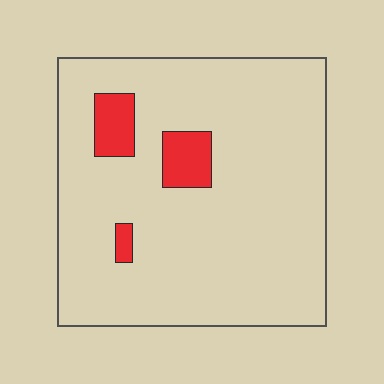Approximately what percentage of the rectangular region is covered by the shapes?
Approximately 10%.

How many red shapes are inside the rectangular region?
3.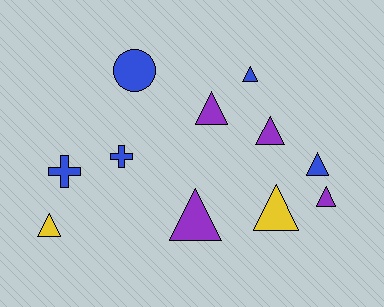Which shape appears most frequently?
Triangle, with 8 objects.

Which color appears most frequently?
Blue, with 5 objects.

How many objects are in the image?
There are 11 objects.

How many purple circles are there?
There are no purple circles.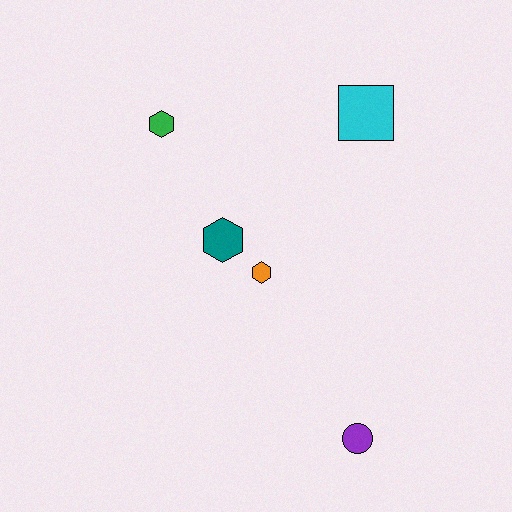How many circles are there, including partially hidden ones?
There is 1 circle.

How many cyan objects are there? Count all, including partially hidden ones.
There is 1 cyan object.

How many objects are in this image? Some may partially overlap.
There are 5 objects.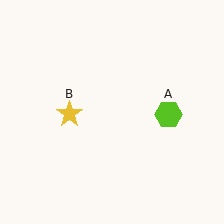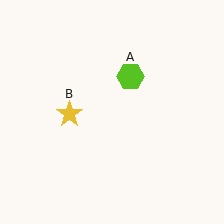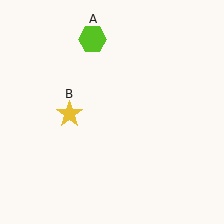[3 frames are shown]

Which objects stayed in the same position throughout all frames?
Yellow star (object B) remained stationary.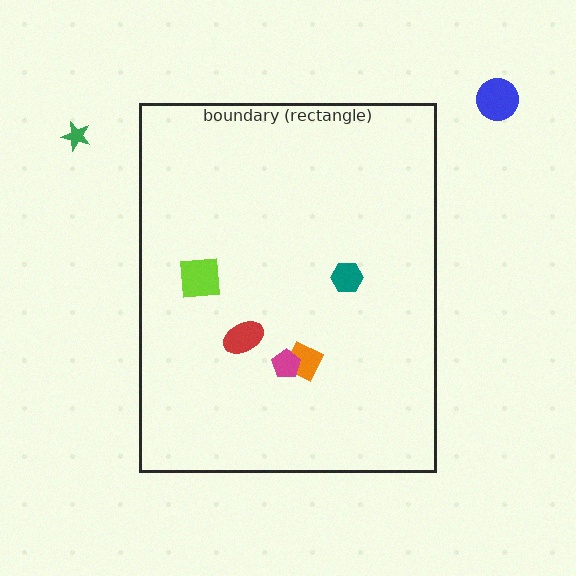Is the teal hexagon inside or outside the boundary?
Inside.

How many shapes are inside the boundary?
5 inside, 2 outside.